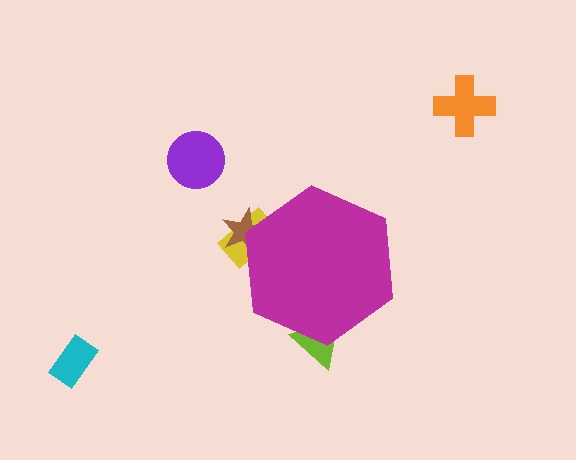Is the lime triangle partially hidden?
Yes, the lime triangle is partially hidden behind the magenta hexagon.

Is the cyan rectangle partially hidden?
No, the cyan rectangle is fully visible.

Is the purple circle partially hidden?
No, the purple circle is fully visible.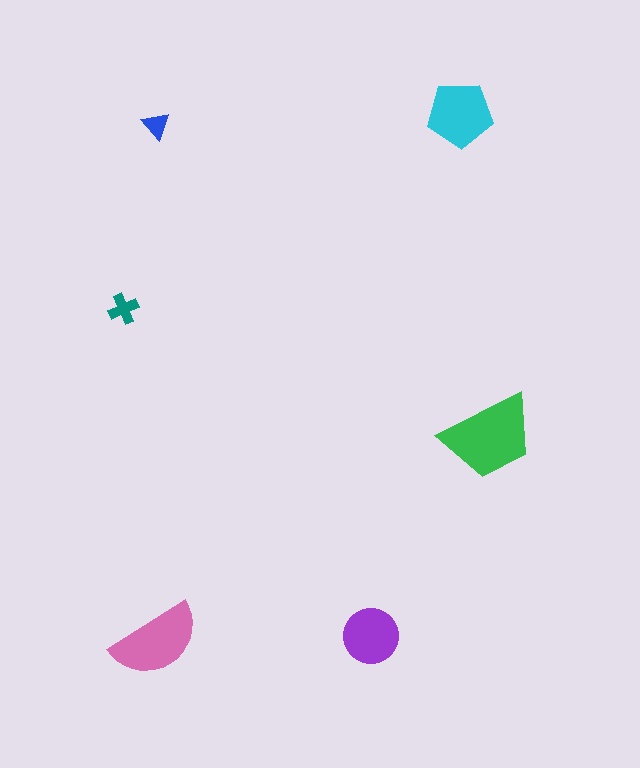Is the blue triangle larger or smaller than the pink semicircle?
Smaller.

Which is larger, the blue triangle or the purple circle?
The purple circle.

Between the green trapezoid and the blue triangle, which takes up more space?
The green trapezoid.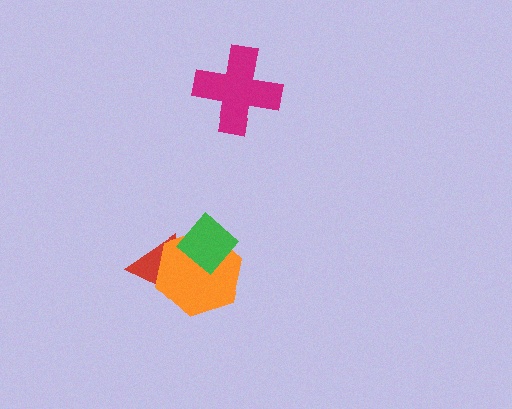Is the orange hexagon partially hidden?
Yes, it is partially covered by another shape.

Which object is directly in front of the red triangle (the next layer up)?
The orange hexagon is directly in front of the red triangle.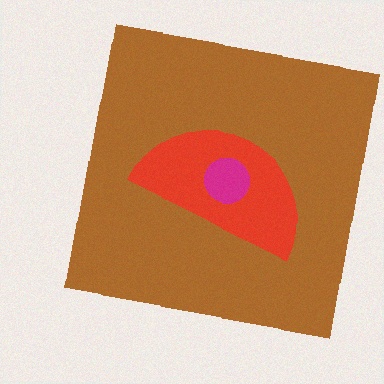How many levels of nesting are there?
3.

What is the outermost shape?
The brown square.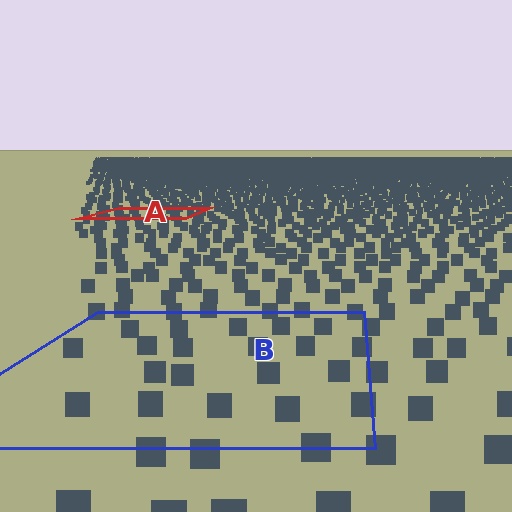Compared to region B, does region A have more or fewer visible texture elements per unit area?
Region A has more texture elements per unit area — they are packed more densely because it is farther away.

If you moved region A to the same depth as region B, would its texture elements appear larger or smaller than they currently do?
They would appear larger. At a closer depth, the same texture elements are projected at a bigger on-screen size.